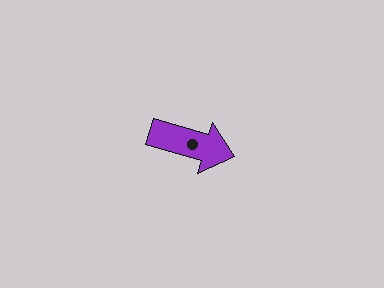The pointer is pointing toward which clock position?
Roughly 4 o'clock.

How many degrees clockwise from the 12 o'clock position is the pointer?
Approximately 106 degrees.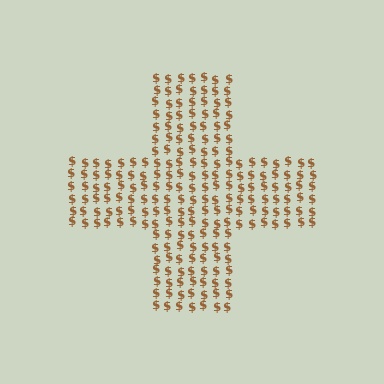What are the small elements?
The small elements are dollar signs.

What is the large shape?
The large shape is a cross.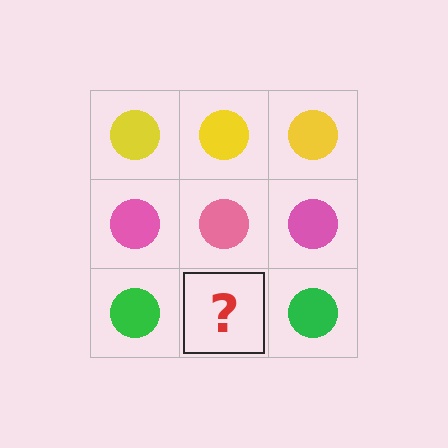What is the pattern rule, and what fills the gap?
The rule is that each row has a consistent color. The gap should be filled with a green circle.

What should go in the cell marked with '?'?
The missing cell should contain a green circle.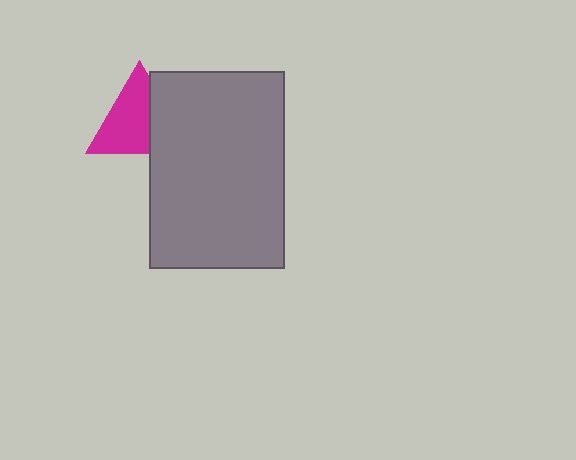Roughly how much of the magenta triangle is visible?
Most of it is visible (roughly 67%).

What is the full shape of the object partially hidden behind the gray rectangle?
The partially hidden object is a magenta triangle.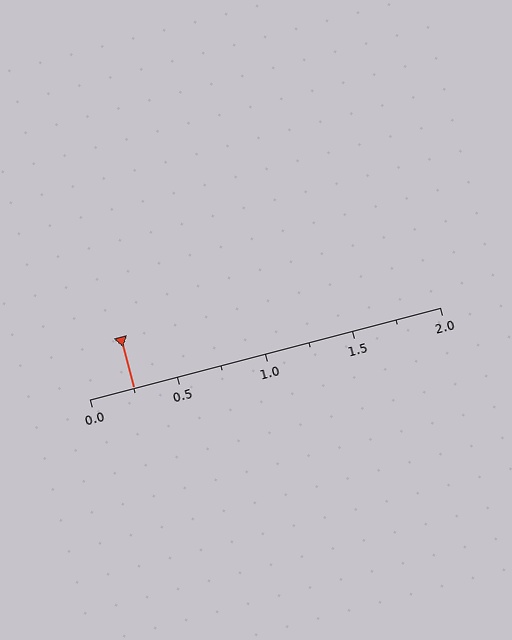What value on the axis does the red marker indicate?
The marker indicates approximately 0.25.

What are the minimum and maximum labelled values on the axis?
The axis runs from 0.0 to 2.0.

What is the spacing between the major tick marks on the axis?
The major ticks are spaced 0.5 apart.